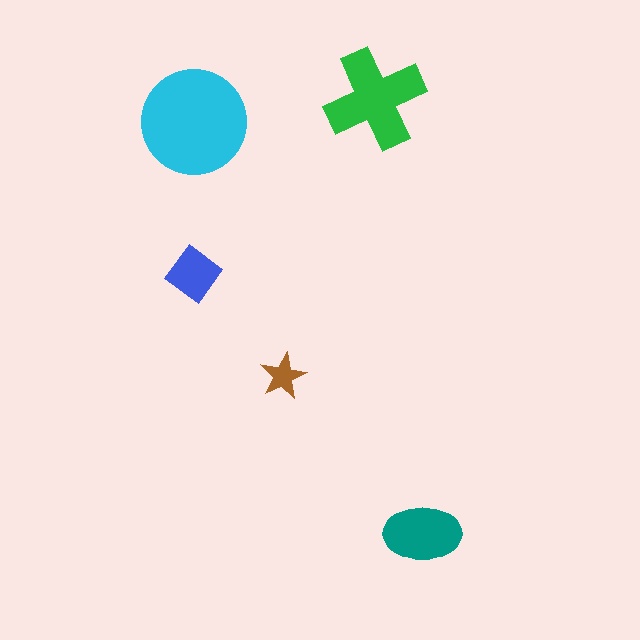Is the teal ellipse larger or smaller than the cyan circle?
Smaller.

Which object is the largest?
The cyan circle.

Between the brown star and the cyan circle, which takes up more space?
The cyan circle.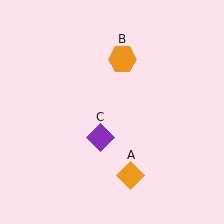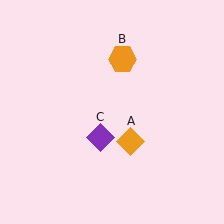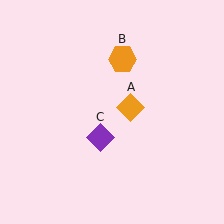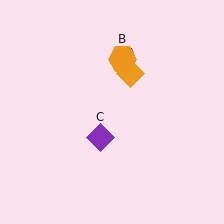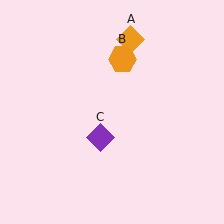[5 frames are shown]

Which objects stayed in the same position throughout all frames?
Orange hexagon (object B) and purple diamond (object C) remained stationary.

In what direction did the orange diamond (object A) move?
The orange diamond (object A) moved up.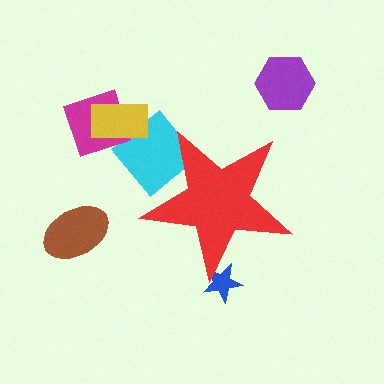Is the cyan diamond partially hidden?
Yes, the cyan diamond is partially hidden behind the red star.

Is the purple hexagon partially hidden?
No, the purple hexagon is fully visible.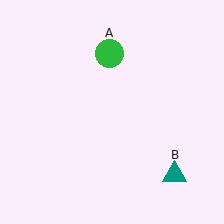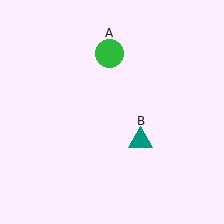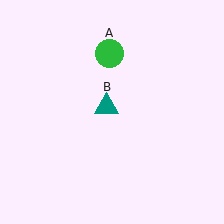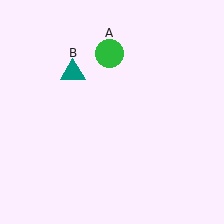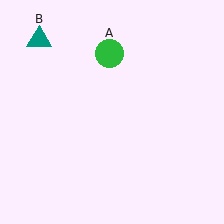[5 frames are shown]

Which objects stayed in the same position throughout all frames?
Green circle (object A) remained stationary.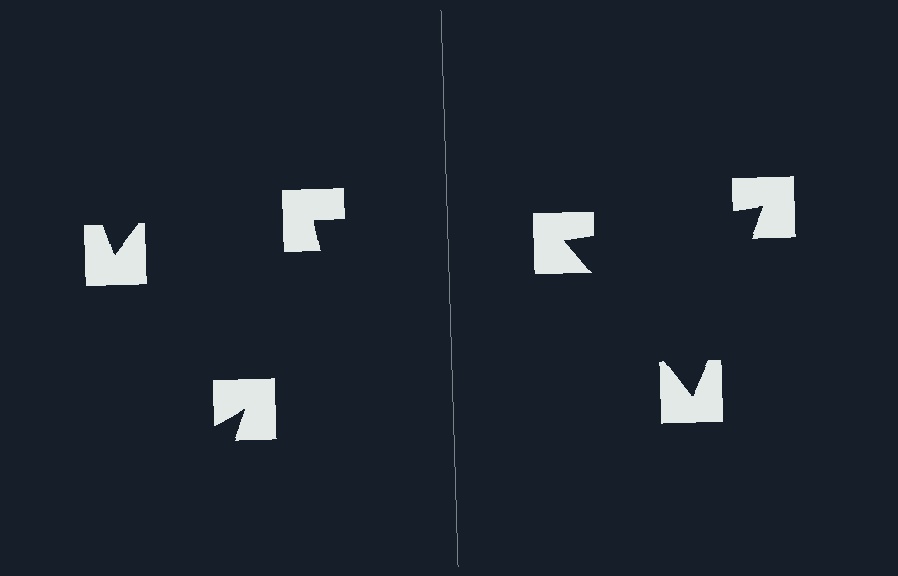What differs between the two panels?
The notched squares are positioned identically on both sides; only the wedge orientations differ. On the right they align to a triangle; on the left they are misaligned.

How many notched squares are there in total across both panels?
6 — 3 on each side.